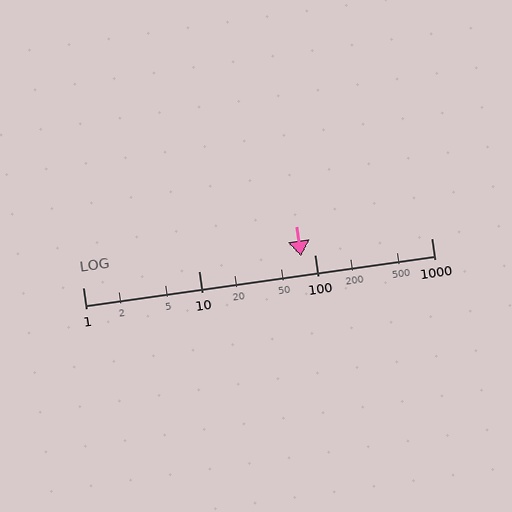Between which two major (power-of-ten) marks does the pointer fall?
The pointer is between 10 and 100.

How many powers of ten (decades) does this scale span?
The scale spans 3 decades, from 1 to 1000.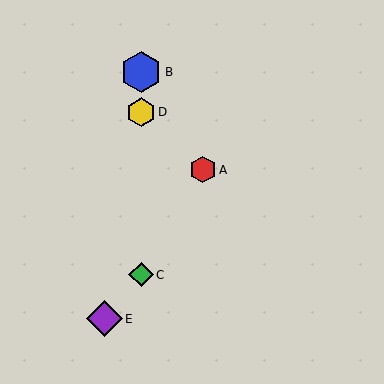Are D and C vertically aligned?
Yes, both are at x≈141.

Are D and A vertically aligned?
No, D is at x≈141 and A is at x≈203.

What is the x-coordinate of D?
Object D is at x≈141.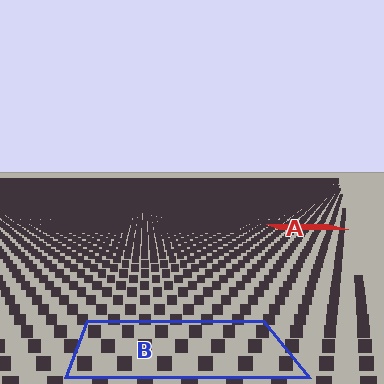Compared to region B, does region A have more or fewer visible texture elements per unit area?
Region A has more texture elements per unit area — they are packed more densely because it is farther away.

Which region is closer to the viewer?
Region B is closer. The texture elements there are larger and more spread out.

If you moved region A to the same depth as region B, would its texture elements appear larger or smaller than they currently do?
They would appear larger. At a closer depth, the same texture elements are projected at a bigger on-screen size.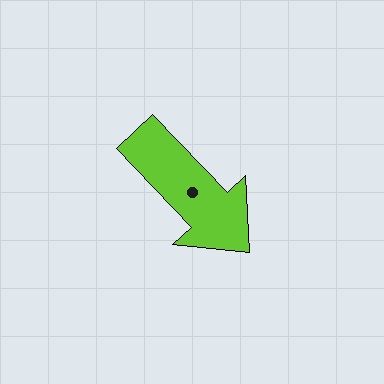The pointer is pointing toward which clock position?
Roughly 5 o'clock.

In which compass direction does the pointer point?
Southeast.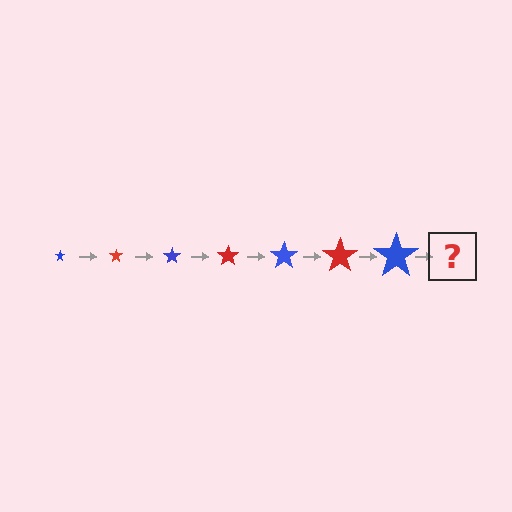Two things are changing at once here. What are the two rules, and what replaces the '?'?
The two rules are that the star grows larger each step and the color cycles through blue and red. The '?' should be a red star, larger than the previous one.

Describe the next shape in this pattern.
It should be a red star, larger than the previous one.